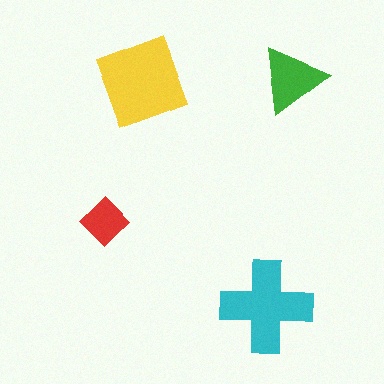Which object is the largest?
The yellow square.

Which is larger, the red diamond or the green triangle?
The green triangle.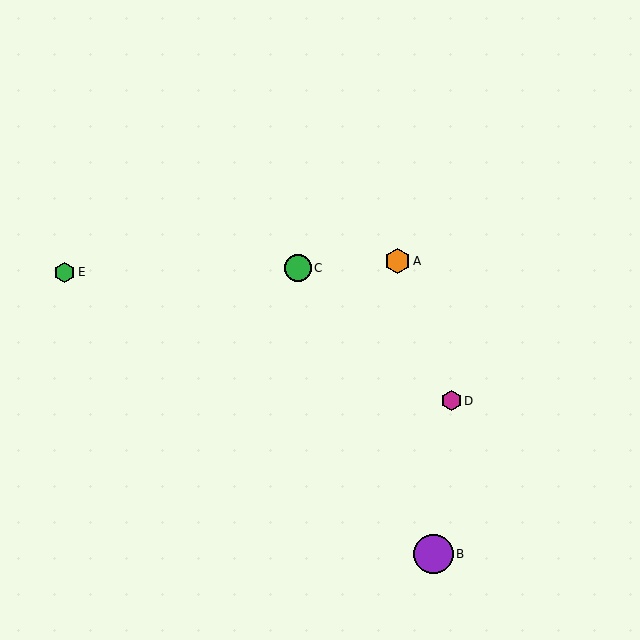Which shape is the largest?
The purple circle (labeled B) is the largest.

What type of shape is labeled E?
Shape E is a green hexagon.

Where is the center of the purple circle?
The center of the purple circle is at (434, 554).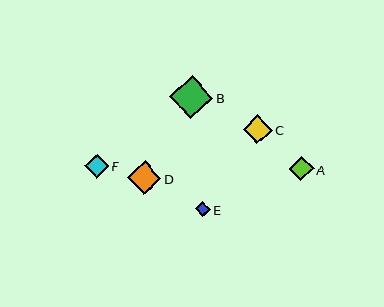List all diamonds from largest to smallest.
From largest to smallest: B, D, C, A, F, E.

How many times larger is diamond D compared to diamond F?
Diamond D is approximately 1.4 times the size of diamond F.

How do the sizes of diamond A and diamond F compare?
Diamond A and diamond F are approximately the same size.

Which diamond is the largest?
Diamond B is the largest with a size of approximately 44 pixels.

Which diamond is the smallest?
Diamond E is the smallest with a size of approximately 15 pixels.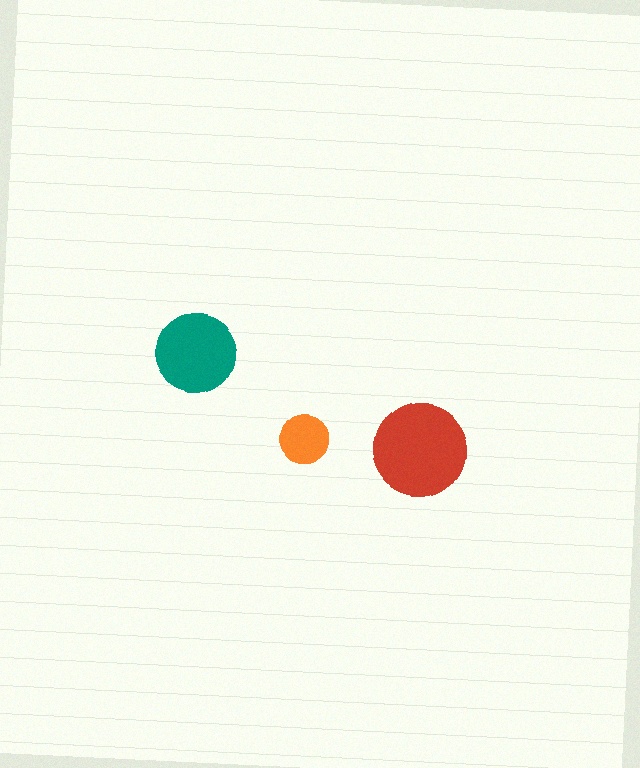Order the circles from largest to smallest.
the red one, the teal one, the orange one.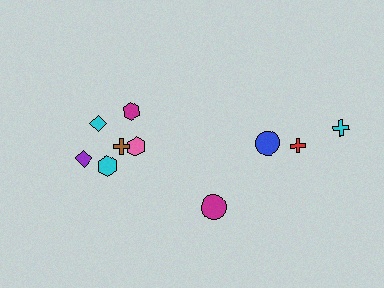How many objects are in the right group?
There are 4 objects.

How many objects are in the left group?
There are 6 objects.